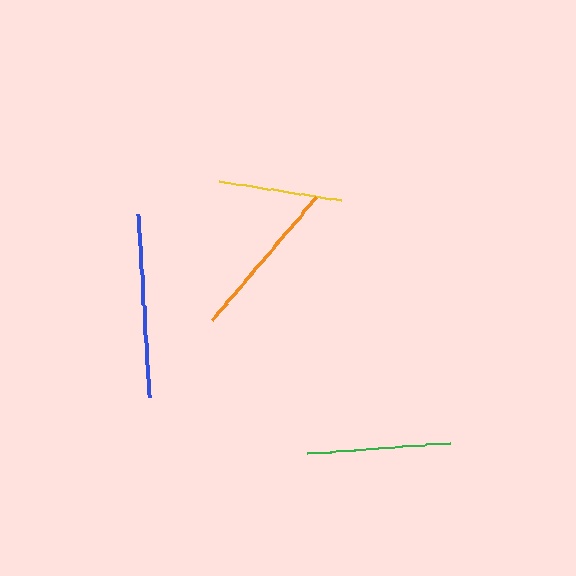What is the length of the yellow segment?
The yellow segment is approximately 123 pixels long.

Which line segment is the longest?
The blue line is the longest at approximately 183 pixels.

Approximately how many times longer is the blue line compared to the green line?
The blue line is approximately 1.3 times the length of the green line.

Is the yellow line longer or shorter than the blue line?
The blue line is longer than the yellow line.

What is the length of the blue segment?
The blue segment is approximately 183 pixels long.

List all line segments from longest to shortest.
From longest to shortest: blue, orange, green, yellow.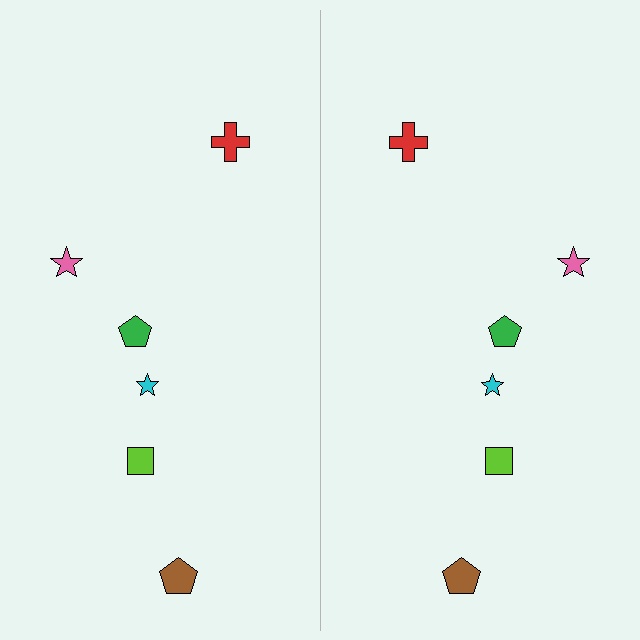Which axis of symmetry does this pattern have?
The pattern has a vertical axis of symmetry running through the center of the image.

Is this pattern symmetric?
Yes, this pattern has bilateral (reflection) symmetry.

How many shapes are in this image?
There are 12 shapes in this image.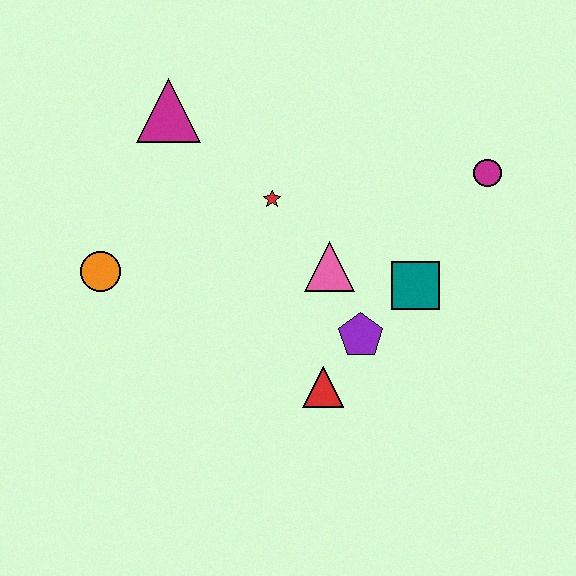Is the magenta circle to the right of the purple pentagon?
Yes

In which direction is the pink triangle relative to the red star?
The pink triangle is below the red star.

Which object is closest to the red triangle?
The purple pentagon is closest to the red triangle.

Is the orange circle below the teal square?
No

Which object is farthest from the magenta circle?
The orange circle is farthest from the magenta circle.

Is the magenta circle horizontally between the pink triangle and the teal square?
No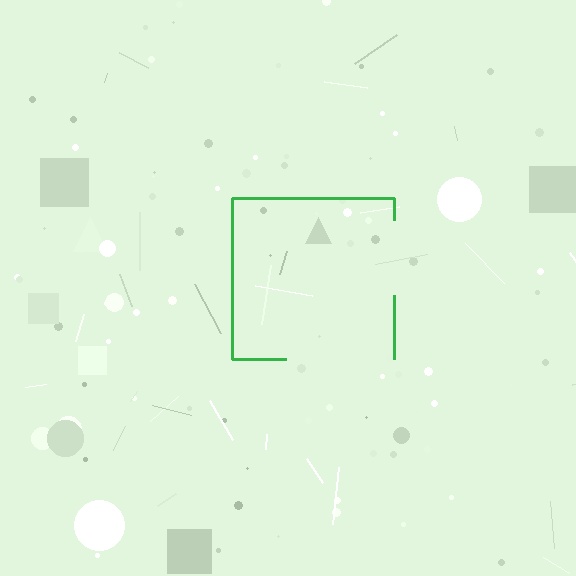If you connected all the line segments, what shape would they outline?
They would outline a square.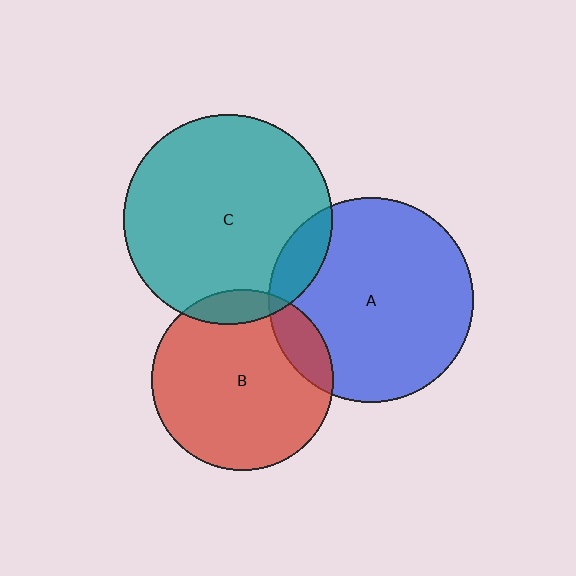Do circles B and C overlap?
Yes.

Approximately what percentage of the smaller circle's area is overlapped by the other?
Approximately 10%.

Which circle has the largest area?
Circle C (teal).